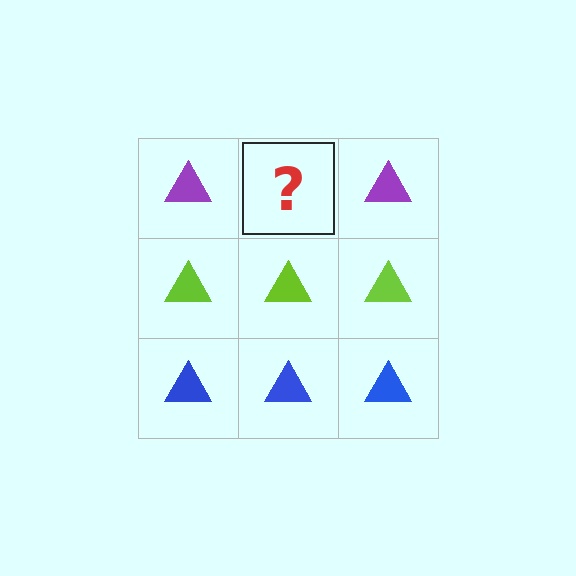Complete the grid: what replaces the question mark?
The question mark should be replaced with a purple triangle.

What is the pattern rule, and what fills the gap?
The rule is that each row has a consistent color. The gap should be filled with a purple triangle.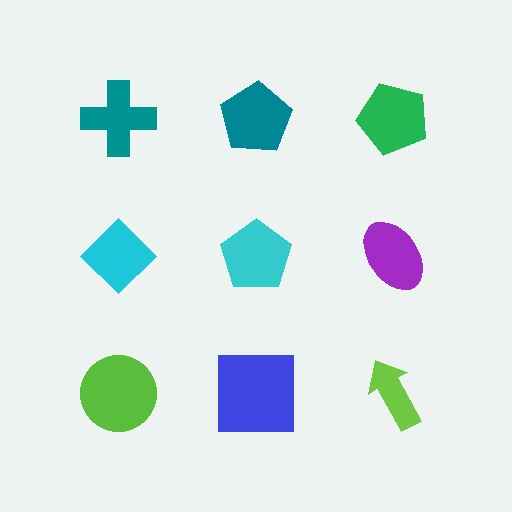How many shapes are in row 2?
3 shapes.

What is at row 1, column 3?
A green pentagon.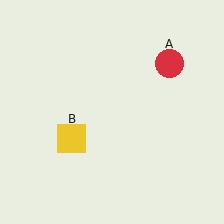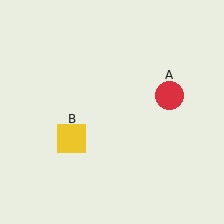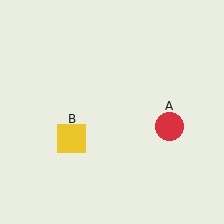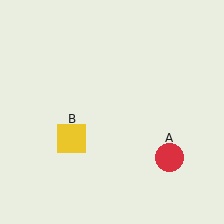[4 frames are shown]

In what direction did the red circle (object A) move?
The red circle (object A) moved down.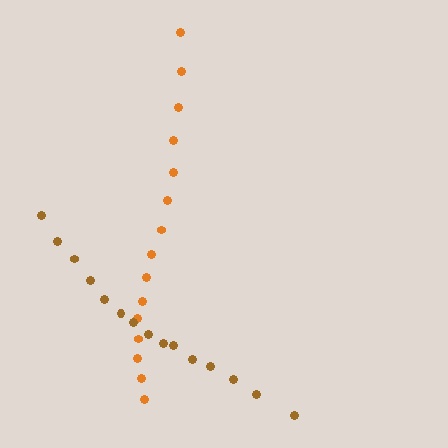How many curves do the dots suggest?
There are 2 distinct paths.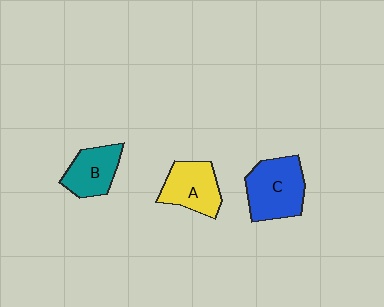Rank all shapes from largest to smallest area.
From largest to smallest: C (blue), A (yellow), B (teal).